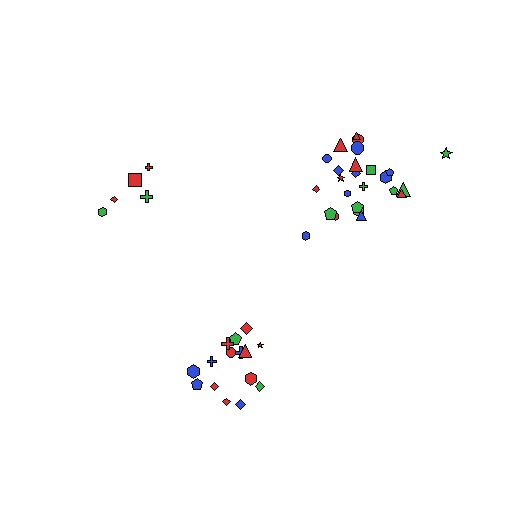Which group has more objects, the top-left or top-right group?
The top-right group.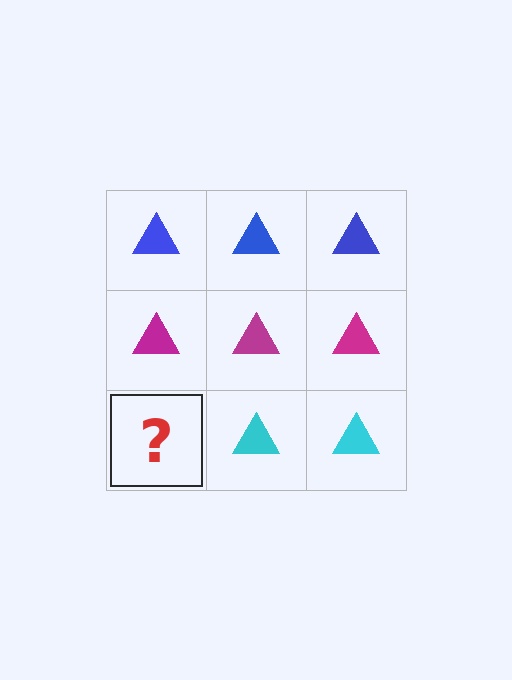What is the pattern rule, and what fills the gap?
The rule is that each row has a consistent color. The gap should be filled with a cyan triangle.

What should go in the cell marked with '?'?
The missing cell should contain a cyan triangle.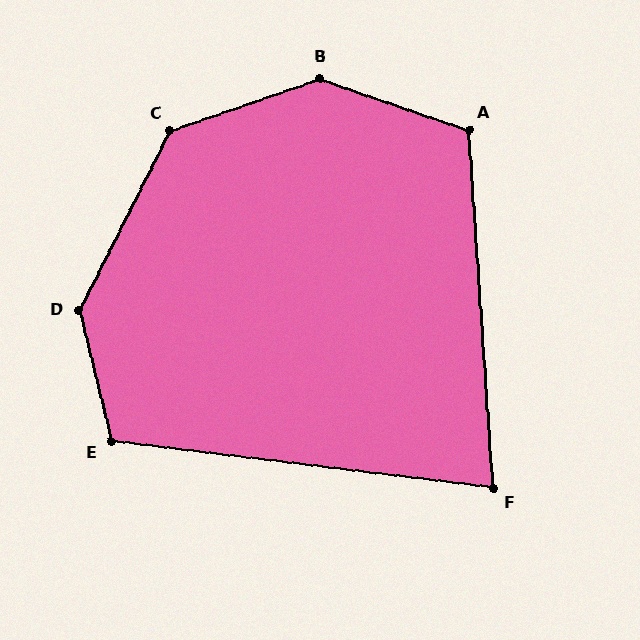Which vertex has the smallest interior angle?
F, at approximately 79 degrees.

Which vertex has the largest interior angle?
B, at approximately 142 degrees.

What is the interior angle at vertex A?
Approximately 113 degrees (obtuse).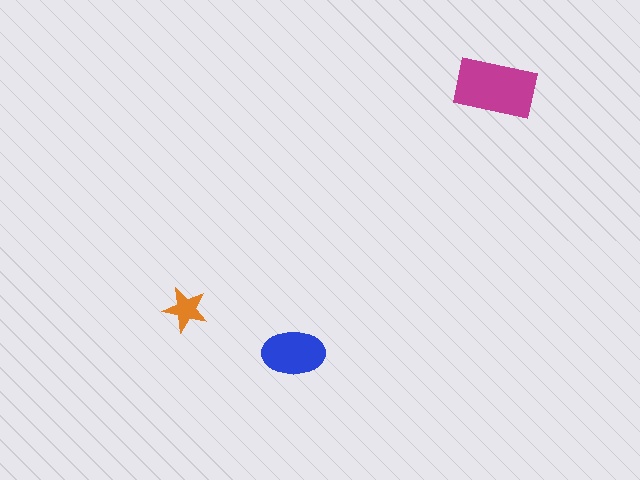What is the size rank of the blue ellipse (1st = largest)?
2nd.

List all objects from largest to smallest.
The magenta rectangle, the blue ellipse, the orange star.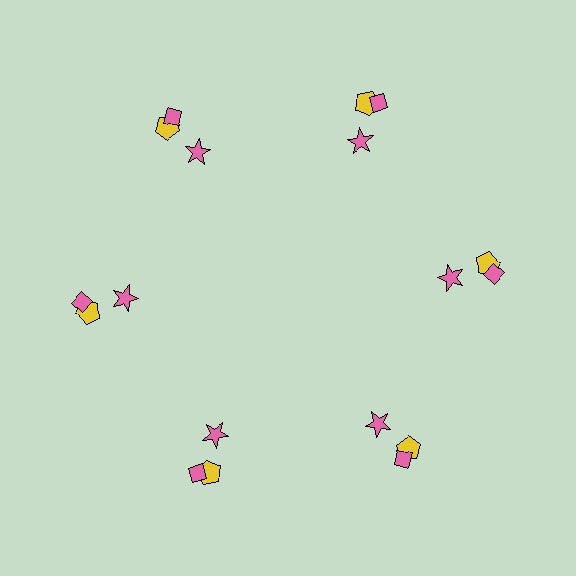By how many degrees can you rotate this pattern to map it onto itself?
The pattern maps onto itself every 60 degrees of rotation.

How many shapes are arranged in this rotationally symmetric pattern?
There are 18 shapes, arranged in 6 groups of 3.